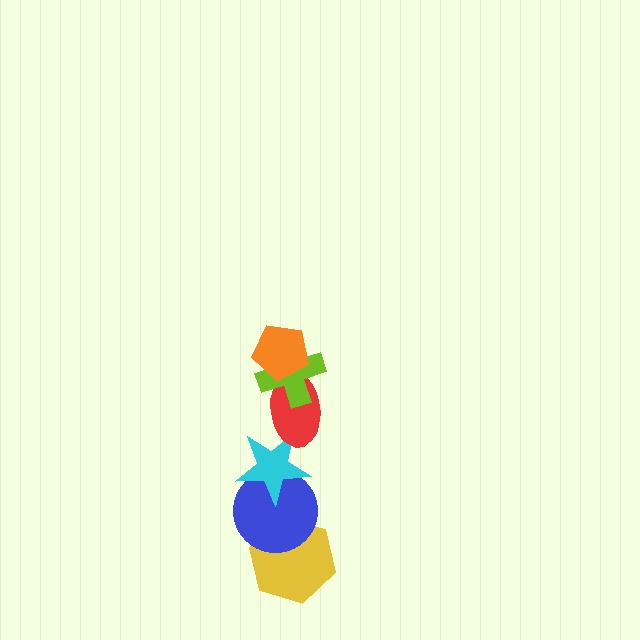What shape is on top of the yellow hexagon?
The blue circle is on top of the yellow hexagon.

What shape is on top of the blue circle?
The cyan star is on top of the blue circle.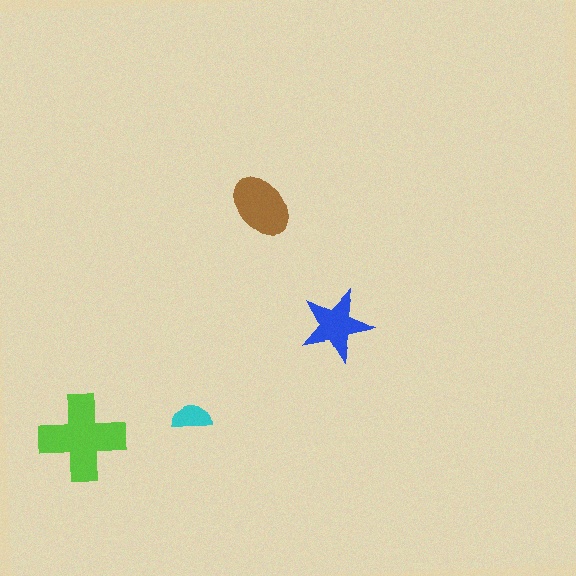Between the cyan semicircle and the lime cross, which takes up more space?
The lime cross.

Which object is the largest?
The lime cross.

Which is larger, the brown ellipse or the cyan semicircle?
The brown ellipse.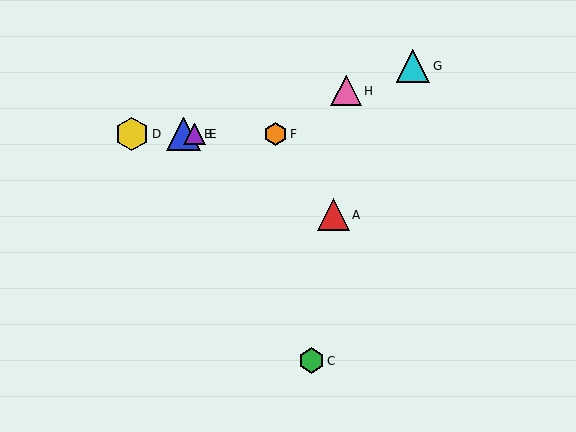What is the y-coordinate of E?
Object E is at y≈134.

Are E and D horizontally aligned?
Yes, both are at y≈134.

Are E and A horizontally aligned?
No, E is at y≈134 and A is at y≈215.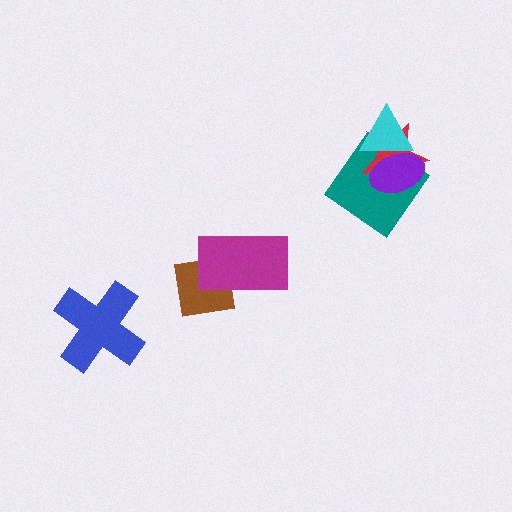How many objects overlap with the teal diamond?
3 objects overlap with the teal diamond.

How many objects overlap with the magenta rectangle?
1 object overlaps with the magenta rectangle.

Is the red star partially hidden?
Yes, it is partially covered by another shape.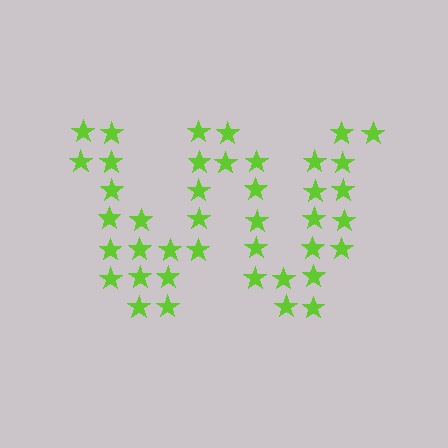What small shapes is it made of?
It is made of small stars.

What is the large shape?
The large shape is the letter W.